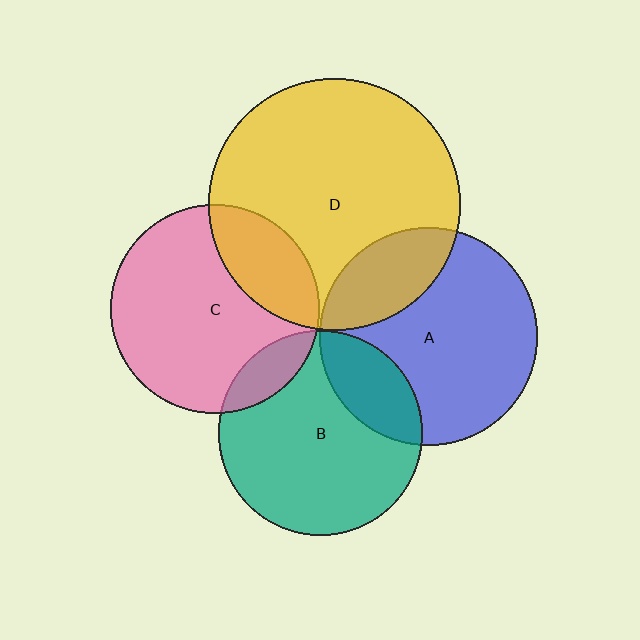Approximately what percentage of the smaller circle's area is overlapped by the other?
Approximately 10%.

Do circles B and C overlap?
Yes.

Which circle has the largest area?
Circle D (yellow).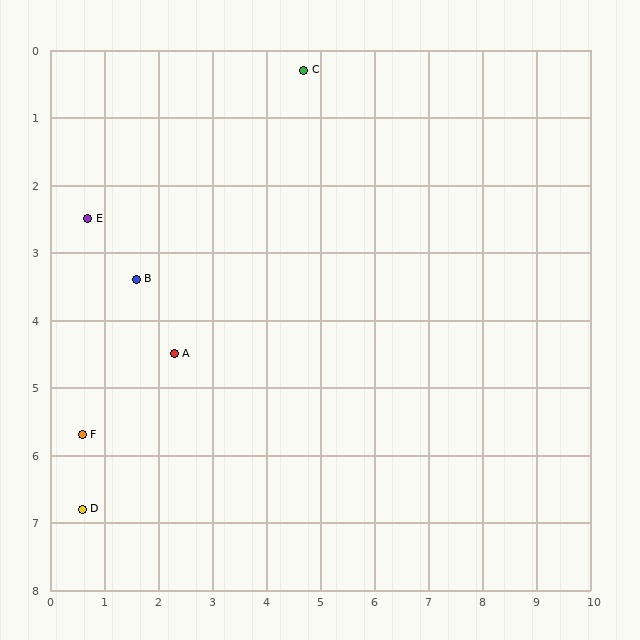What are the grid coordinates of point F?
Point F is at approximately (0.6, 5.7).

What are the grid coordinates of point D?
Point D is at approximately (0.6, 6.8).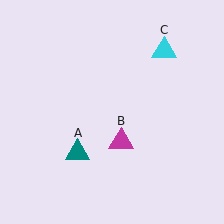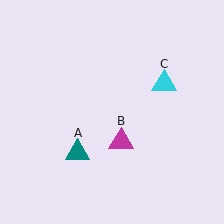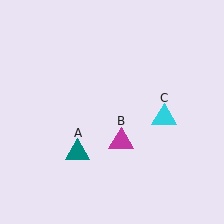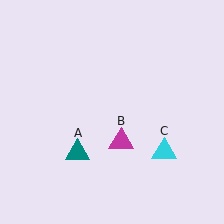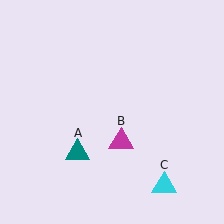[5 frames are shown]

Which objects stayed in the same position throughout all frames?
Teal triangle (object A) and magenta triangle (object B) remained stationary.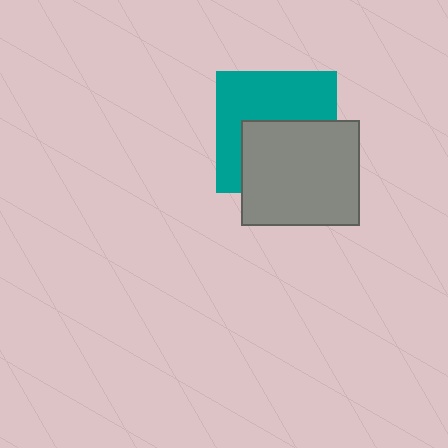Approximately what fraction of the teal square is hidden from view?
Roughly 48% of the teal square is hidden behind the gray rectangle.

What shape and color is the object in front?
The object in front is a gray rectangle.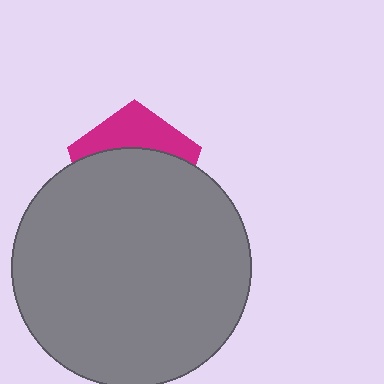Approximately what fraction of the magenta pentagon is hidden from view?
Roughly 67% of the magenta pentagon is hidden behind the gray circle.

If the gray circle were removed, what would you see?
You would see the complete magenta pentagon.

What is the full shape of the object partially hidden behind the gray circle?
The partially hidden object is a magenta pentagon.